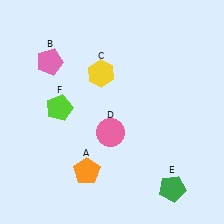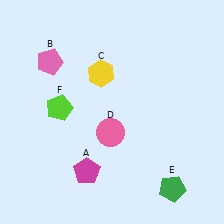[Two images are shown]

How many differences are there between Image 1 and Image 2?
There is 1 difference between the two images.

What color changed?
The pentagon (A) changed from orange in Image 1 to magenta in Image 2.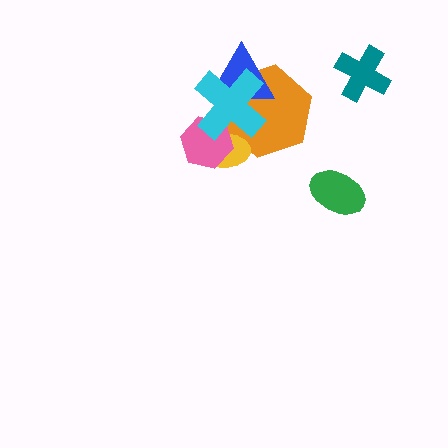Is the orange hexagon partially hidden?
Yes, it is partially covered by another shape.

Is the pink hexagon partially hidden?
Yes, it is partially covered by another shape.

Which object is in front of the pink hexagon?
The cyan cross is in front of the pink hexagon.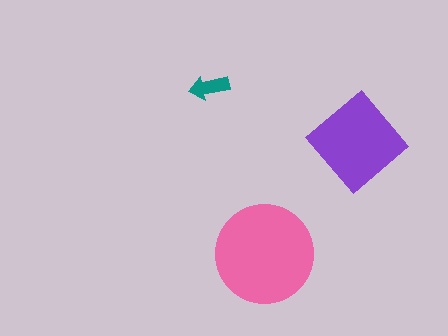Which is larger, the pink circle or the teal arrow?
The pink circle.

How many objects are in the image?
There are 3 objects in the image.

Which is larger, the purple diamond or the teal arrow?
The purple diamond.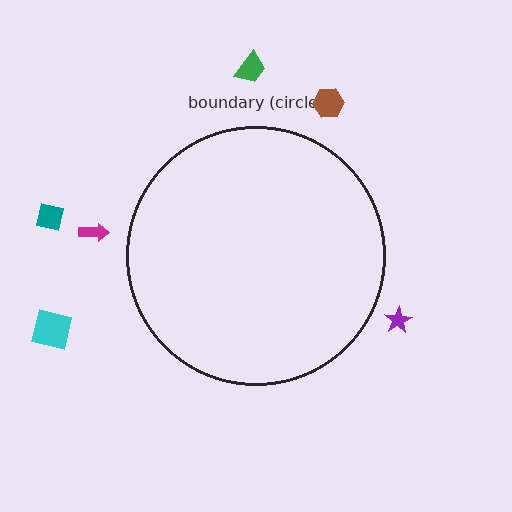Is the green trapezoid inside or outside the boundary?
Outside.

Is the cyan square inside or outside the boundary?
Outside.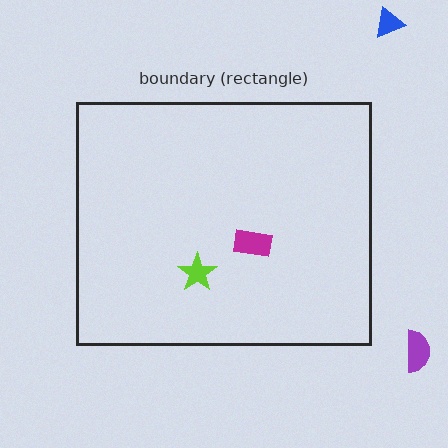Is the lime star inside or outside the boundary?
Inside.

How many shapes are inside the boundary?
2 inside, 2 outside.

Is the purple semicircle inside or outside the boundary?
Outside.